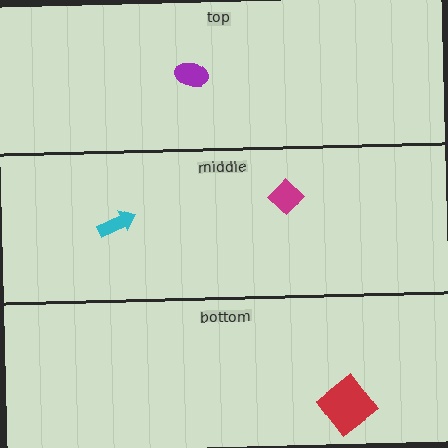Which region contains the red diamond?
The bottom region.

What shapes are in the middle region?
The magenta diamond, the cyan arrow.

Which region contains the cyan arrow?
The middle region.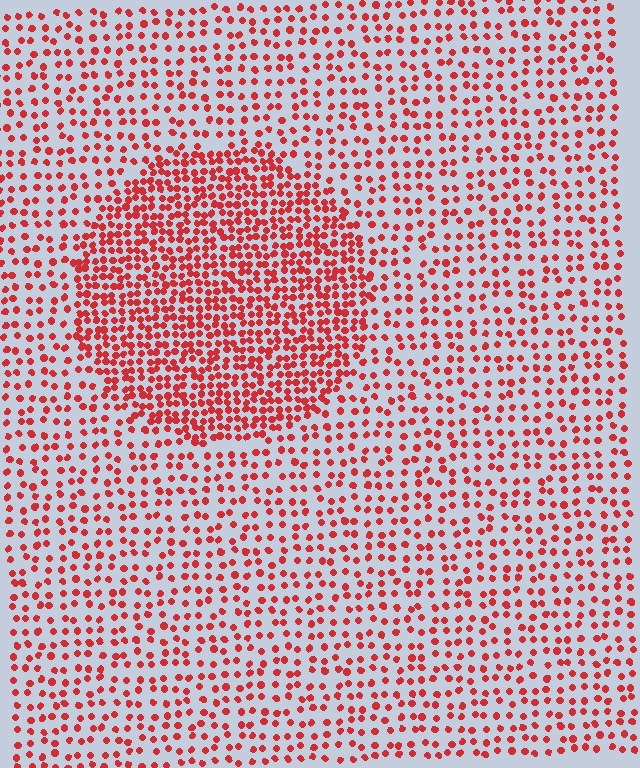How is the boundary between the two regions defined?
The boundary is defined by a change in element density (approximately 2.1x ratio). All elements are the same color, size, and shape.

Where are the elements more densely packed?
The elements are more densely packed inside the circle boundary.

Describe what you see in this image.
The image contains small red elements arranged at two different densities. A circle-shaped region is visible where the elements are more densely packed than the surrounding area.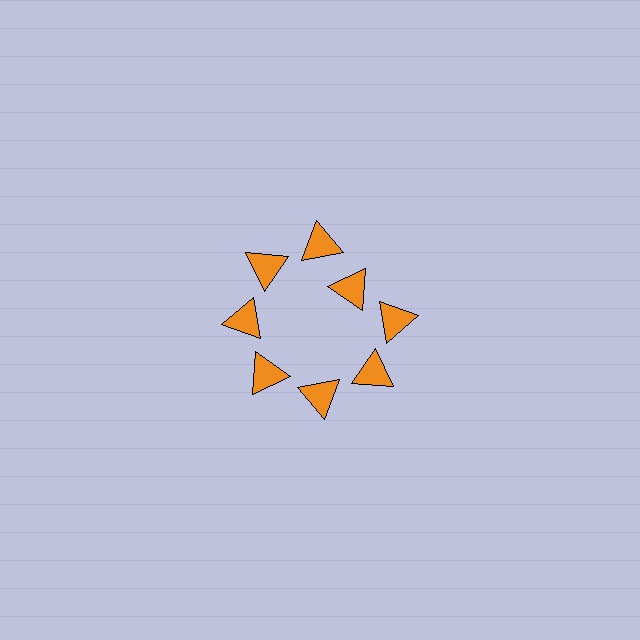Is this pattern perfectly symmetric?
No. The 8 orange triangles are arranged in a ring, but one element near the 2 o'clock position is pulled inward toward the center, breaking the 8-fold rotational symmetry.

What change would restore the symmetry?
The symmetry would be restored by moving it outward, back onto the ring so that all 8 triangles sit at equal angles and equal distance from the center.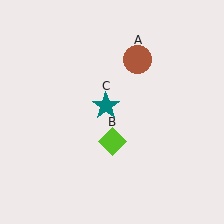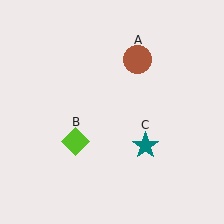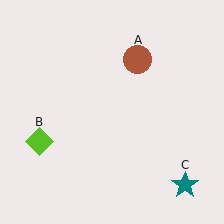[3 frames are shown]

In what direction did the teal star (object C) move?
The teal star (object C) moved down and to the right.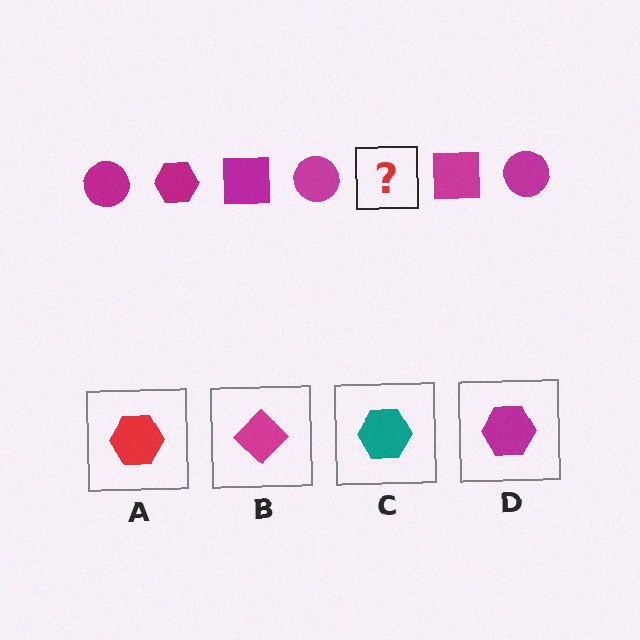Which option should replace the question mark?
Option D.